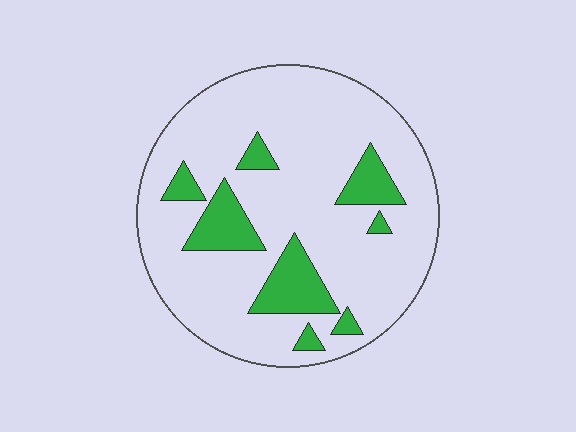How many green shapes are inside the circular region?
8.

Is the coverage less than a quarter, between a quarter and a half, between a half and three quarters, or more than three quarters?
Less than a quarter.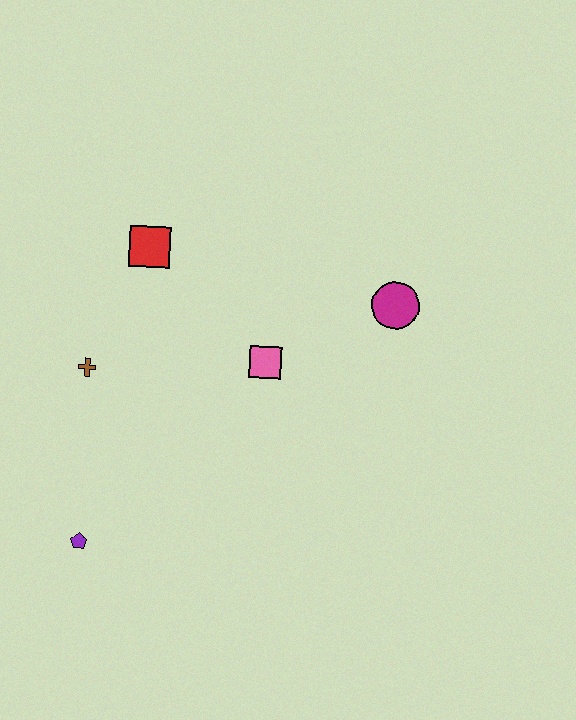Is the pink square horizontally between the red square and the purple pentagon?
No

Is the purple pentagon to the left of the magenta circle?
Yes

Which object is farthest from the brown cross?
The magenta circle is farthest from the brown cross.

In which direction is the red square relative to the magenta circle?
The red square is to the left of the magenta circle.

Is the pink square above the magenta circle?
No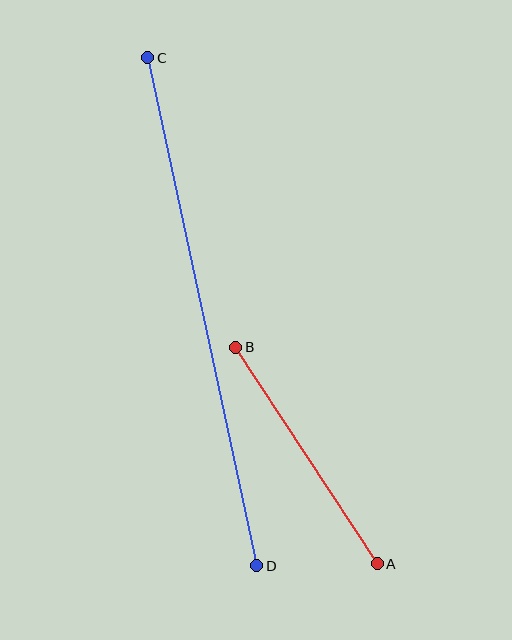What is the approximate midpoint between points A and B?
The midpoint is at approximately (307, 456) pixels.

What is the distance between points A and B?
The distance is approximately 259 pixels.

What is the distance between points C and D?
The distance is approximately 520 pixels.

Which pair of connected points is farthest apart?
Points C and D are farthest apart.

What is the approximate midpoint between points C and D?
The midpoint is at approximately (202, 312) pixels.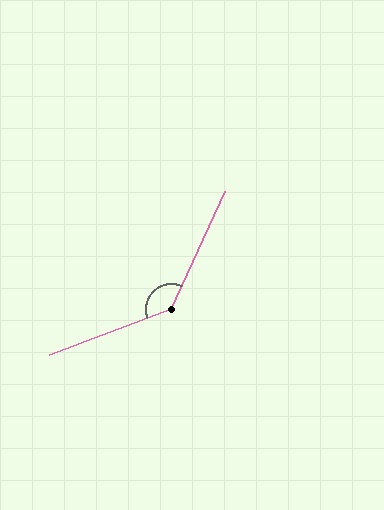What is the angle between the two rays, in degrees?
Approximately 136 degrees.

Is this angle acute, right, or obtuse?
It is obtuse.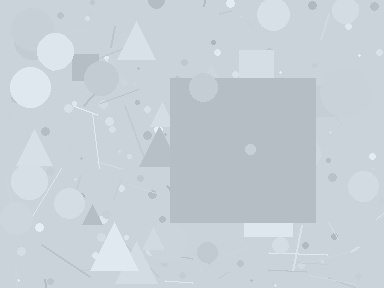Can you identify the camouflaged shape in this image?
The camouflaged shape is a square.